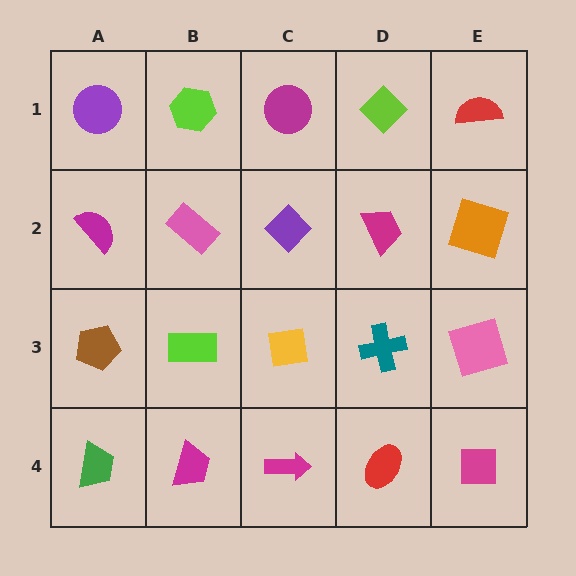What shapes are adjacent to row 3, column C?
A purple diamond (row 2, column C), a magenta arrow (row 4, column C), a lime rectangle (row 3, column B), a teal cross (row 3, column D).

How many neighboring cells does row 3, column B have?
4.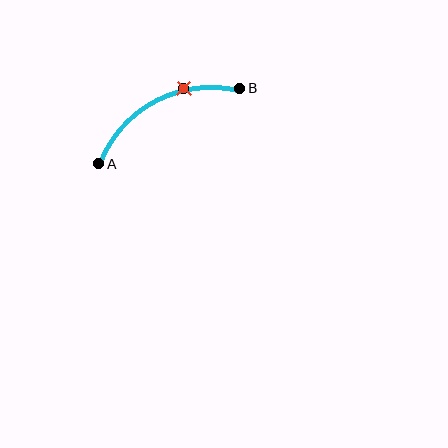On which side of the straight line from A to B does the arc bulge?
The arc bulges above the straight line connecting A and B.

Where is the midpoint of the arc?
The arc midpoint is the point on the curve farthest from the straight line joining A and B. It sits above that line.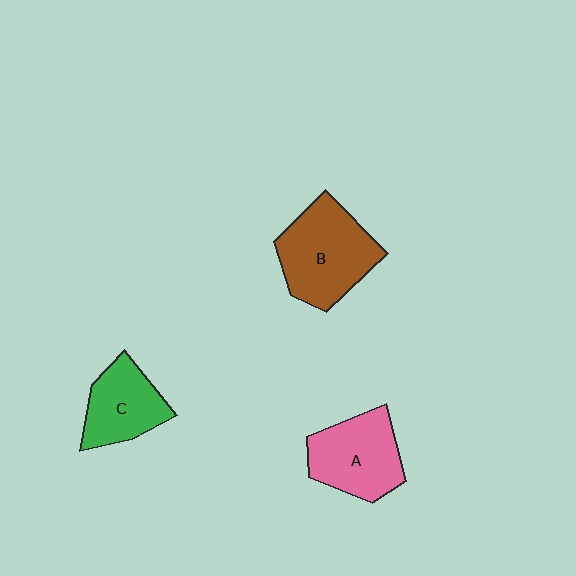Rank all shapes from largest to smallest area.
From largest to smallest: B (brown), A (pink), C (green).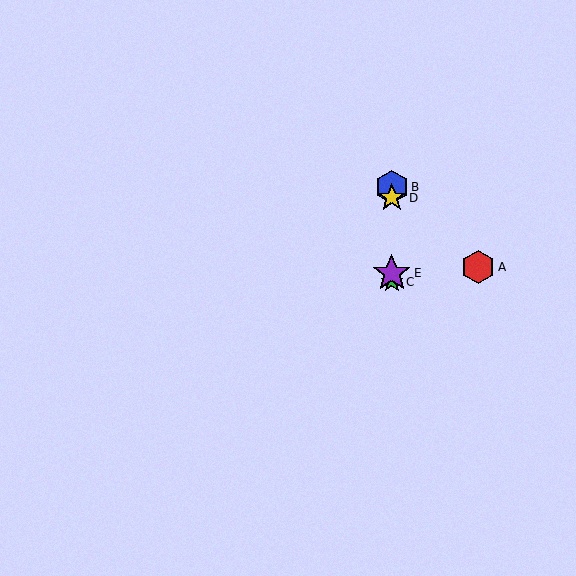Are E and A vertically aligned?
No, E is at x≈392 and A is at x≈478.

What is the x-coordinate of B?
Object B is at x≈392.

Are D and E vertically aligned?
Yes, both are at x≈392.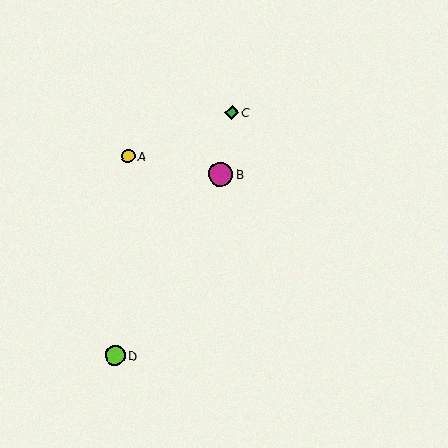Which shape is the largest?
The magenta circle (labeled B) is the largest.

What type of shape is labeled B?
Shape B is a magenta circle.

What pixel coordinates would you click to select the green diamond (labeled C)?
Click at (232, 113) to select the green diamond C.